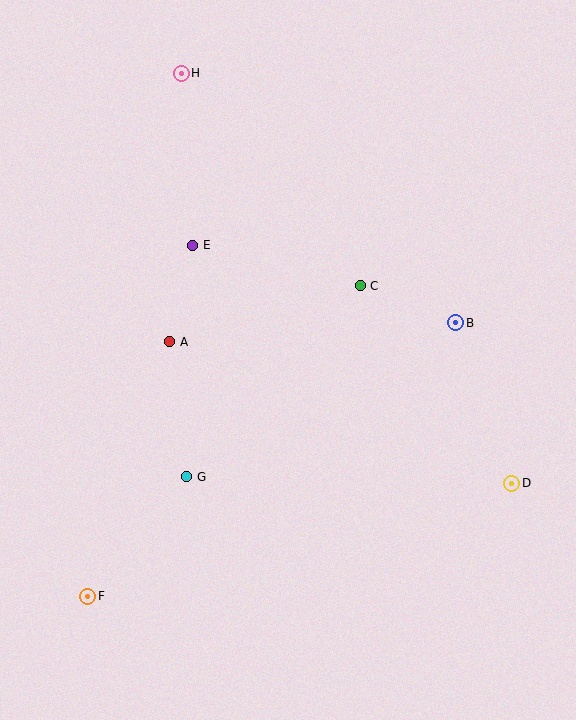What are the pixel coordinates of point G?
Point G is at (187, 477).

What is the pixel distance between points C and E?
The distance between C and E is 172 pixels.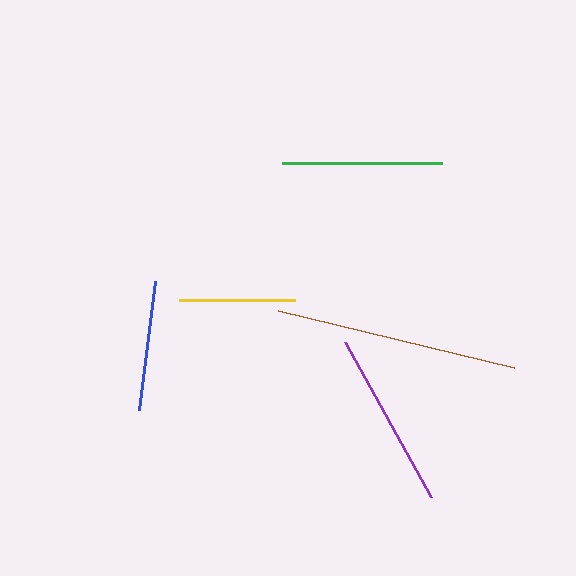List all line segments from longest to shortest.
From longest to shortest: brown, purple, green, blue, yellow.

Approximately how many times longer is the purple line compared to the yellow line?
The purple line is approximately 1.5 times the length of the yellow line.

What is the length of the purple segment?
The purple segment is approximately 178 pixels long.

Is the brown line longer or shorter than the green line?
The brown line is longer than the green line.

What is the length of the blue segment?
The blue segment is approximately 130 pixels long.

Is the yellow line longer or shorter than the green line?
The green line is longer than the yellow line.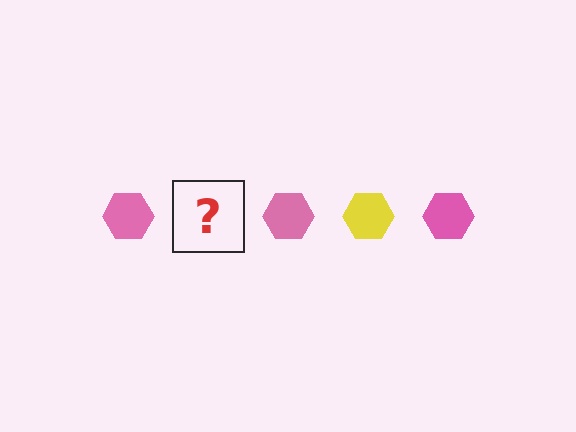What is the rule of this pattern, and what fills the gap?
The rule is that the pattern cycles through pink, yellow hexagons. The gap should be filled with a yellow hexagon.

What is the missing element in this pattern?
The missing element is a yellow hexagon.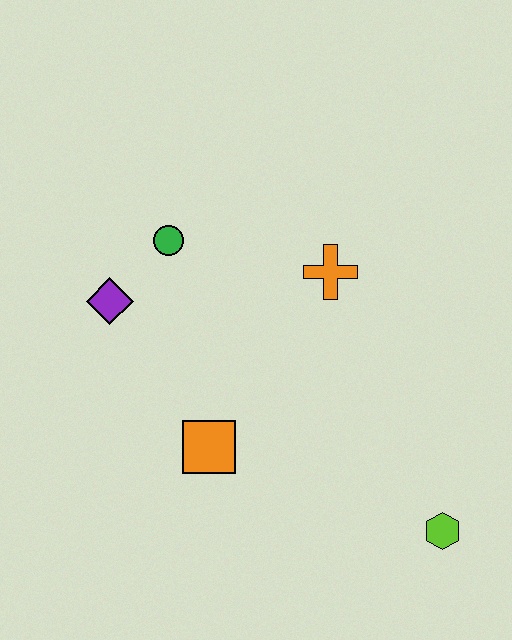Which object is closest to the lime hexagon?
The orange square is closest to the lime hexagon.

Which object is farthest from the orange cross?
The lime hexagon is farthest from the orange cross.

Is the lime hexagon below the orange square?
Yes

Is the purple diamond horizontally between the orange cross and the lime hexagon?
No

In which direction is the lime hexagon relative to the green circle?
The lime hexagon is below the green circle.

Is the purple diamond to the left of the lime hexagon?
Yes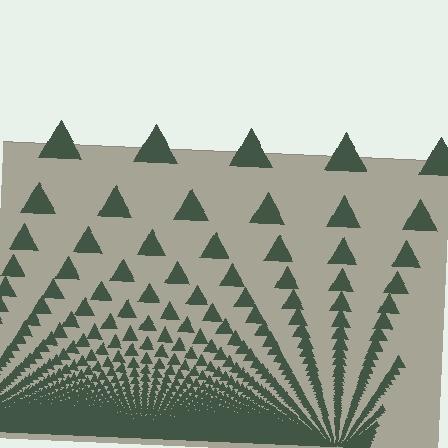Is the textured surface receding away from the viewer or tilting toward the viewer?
The surface appears to tilt toward the viewer. Texture elements get larger and sparser toward the top.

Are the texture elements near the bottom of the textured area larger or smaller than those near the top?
Smaller. The gradient is inverted — elements near the bottom are smaller and denser.